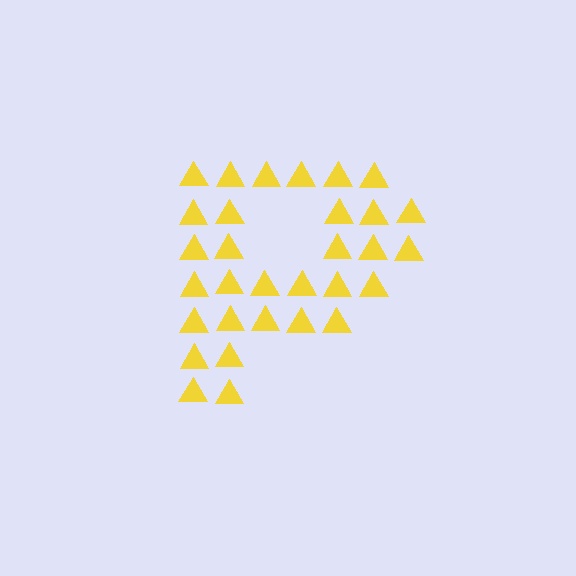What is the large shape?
The large shape is the letter P.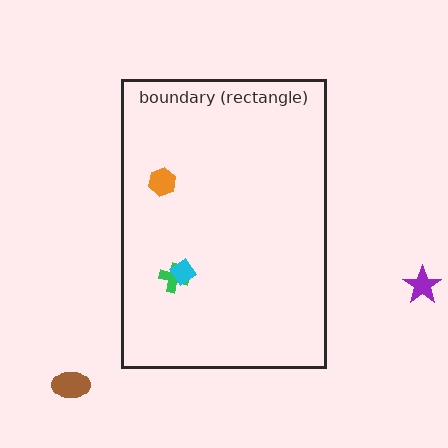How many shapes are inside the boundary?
3 inside, 2 outside.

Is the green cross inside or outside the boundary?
Inside.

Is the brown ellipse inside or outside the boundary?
Outside.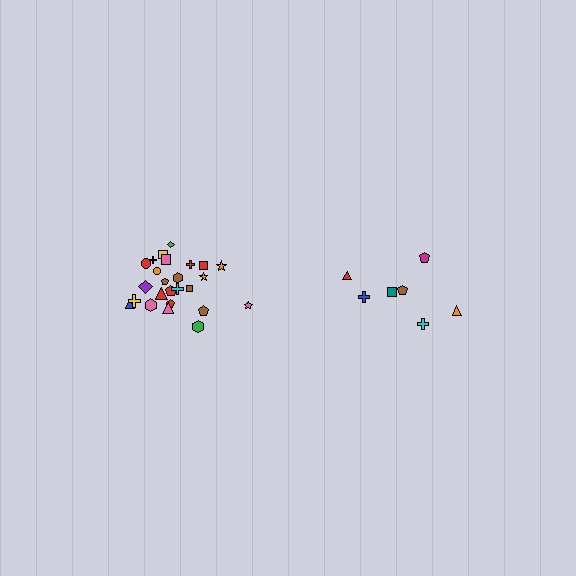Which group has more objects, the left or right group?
The left group.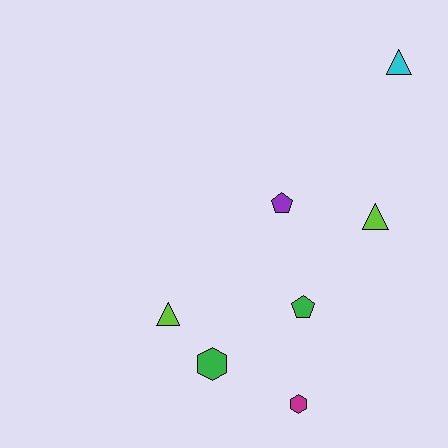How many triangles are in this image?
There are 3 triangles.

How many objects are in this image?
There are 7 objects.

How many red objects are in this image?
There are no red objects.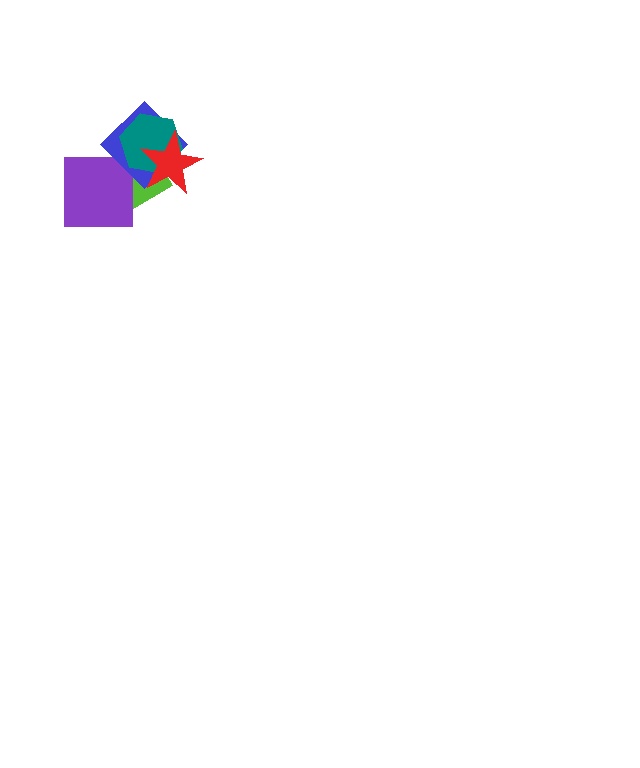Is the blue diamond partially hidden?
Yes, it is partially covered by another shape.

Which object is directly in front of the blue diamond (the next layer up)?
The teal hexagon is directly in front of the blue diamond.